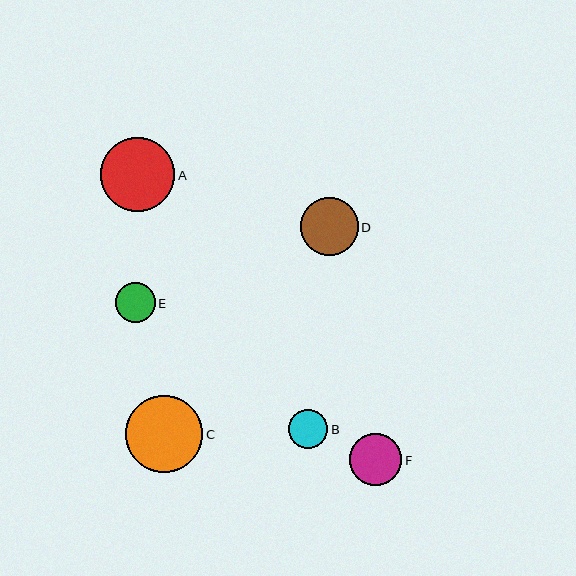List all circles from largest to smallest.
From largest to smallest: C, A, D, F, E, B.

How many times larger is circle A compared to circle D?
Circle A is approximately 1.3 times the size of circle D.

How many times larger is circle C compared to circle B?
Circle C is approximately 2.0 times the size of circle B.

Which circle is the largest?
Circle C is the largest with a size of approximately 77 pixels.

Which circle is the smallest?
Circle B is the smallest with a size of approximately 39 pixels.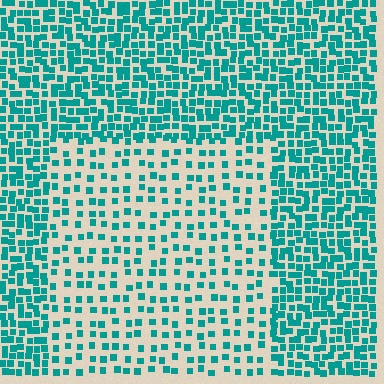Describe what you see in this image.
The image contains small teal elements arranged at two different densities. A rectangle-shaped region is visible where the elements are less densely packed than the surrounding area.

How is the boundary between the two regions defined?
The boundary is defined by a change in element density (approximately 2.2x ratio). All elements are the same color, size, and shape.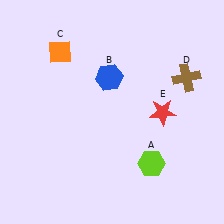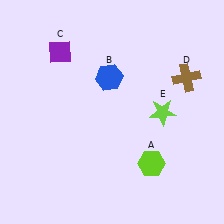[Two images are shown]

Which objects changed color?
C changed from orange to purple. E changed from red to lime.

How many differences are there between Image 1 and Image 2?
There are 2 differences between the two images.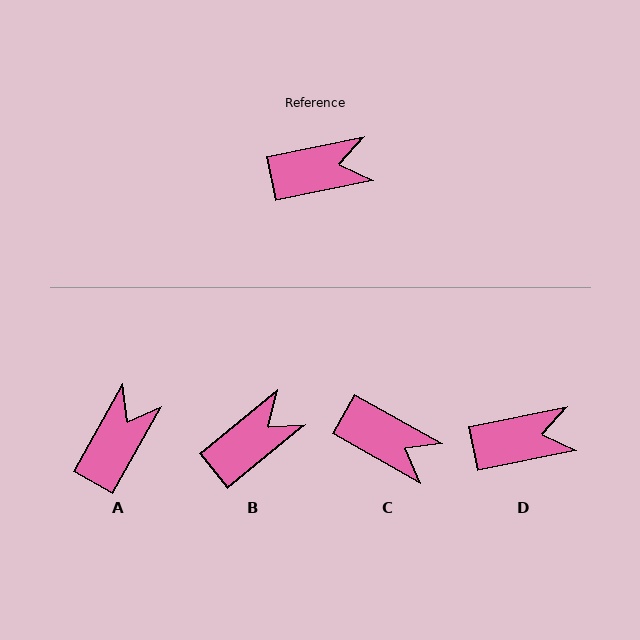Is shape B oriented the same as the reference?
No, it is off by about 28 degrees.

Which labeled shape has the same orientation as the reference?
D.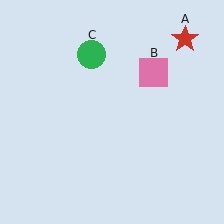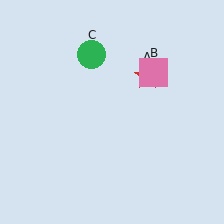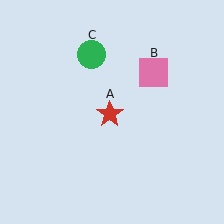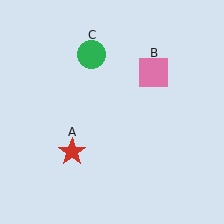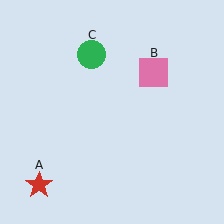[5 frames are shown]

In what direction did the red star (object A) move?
The red star (object A) moved down and to the left.